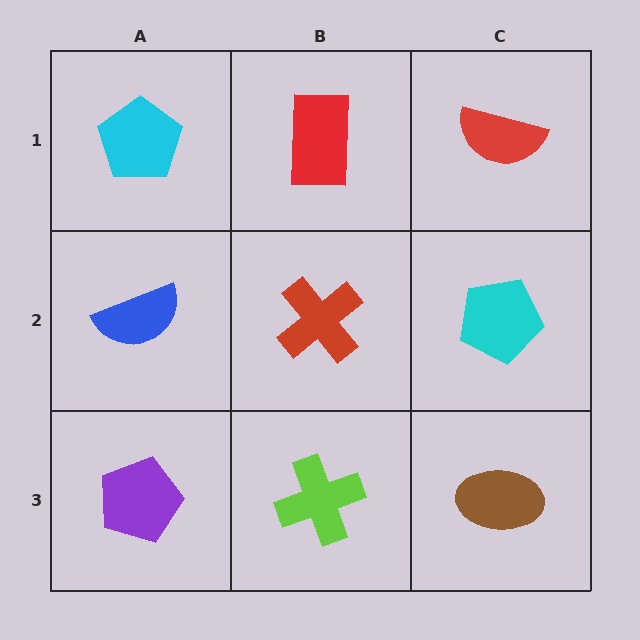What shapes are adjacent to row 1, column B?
A red cross (row 2, column B), a cyan pentagon (row 1, column A), a red semicircle (row 1, column C).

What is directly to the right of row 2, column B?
A cyan pentagon.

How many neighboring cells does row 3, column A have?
2.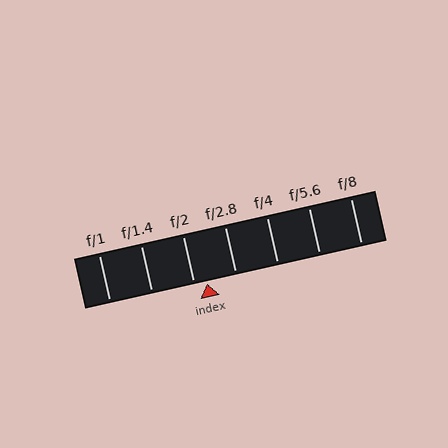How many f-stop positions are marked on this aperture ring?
There are 7 f-stop positions marked.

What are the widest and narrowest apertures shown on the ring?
The widest aperture shown is f/1 and the narrowest is f/8.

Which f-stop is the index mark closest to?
The index mark is closest to f/2.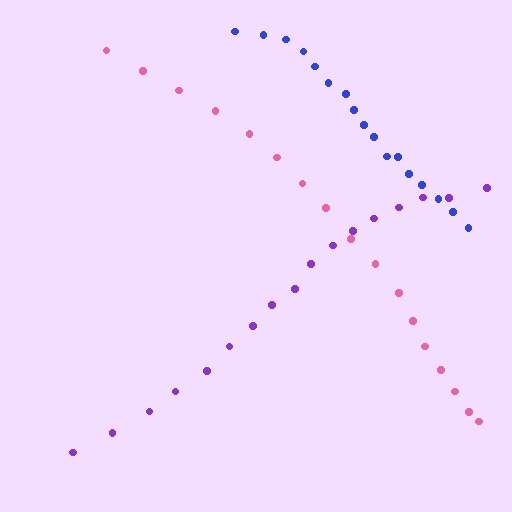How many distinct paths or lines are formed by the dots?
There are 3 distinct paths.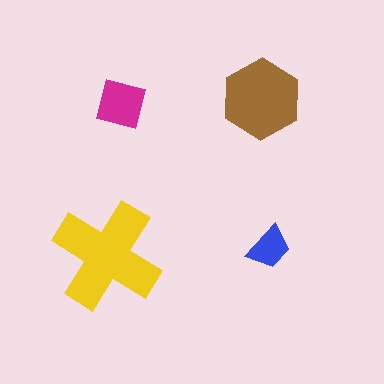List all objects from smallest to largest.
The blue trapezoid, the magenta square, the brown hexagon, the yellow cross.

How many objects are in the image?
There are 4 objects in the image.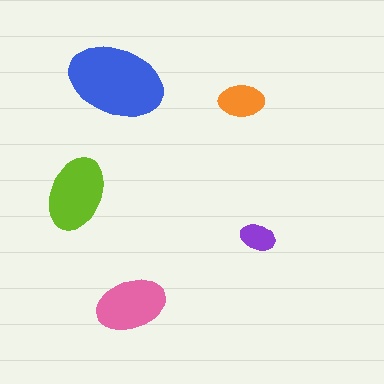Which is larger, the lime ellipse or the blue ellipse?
The blue one.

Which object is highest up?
The blue ellipse is topmost.